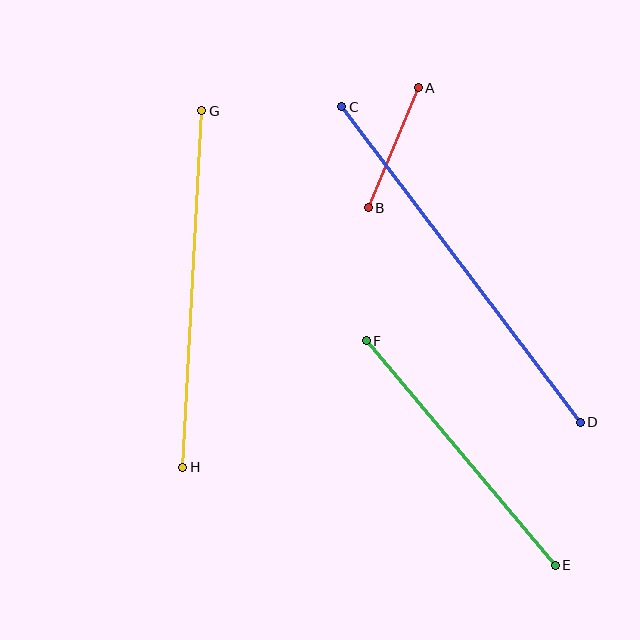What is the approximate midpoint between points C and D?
The midpoint is at approximately (461, 264) pixels.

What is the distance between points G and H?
The distance is approximately 357 pixels.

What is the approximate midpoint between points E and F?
The midpoint is at approximately (461, 453) pixels.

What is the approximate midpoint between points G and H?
The midpoint is at approximately (192, 289) pixels.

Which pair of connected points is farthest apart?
Points C and D are farthest apart.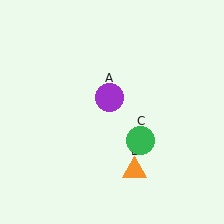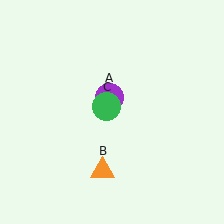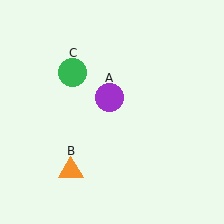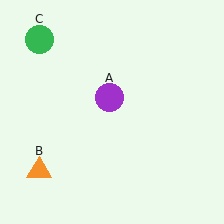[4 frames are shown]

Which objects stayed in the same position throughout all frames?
Purple circle (object A) remained stationary.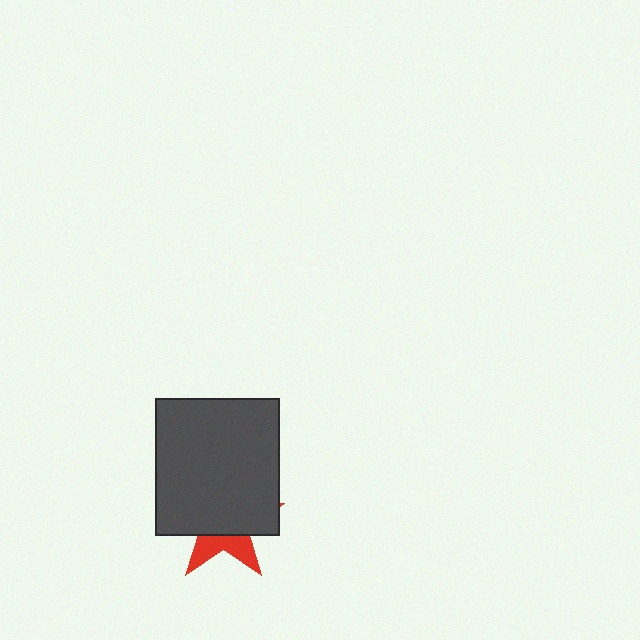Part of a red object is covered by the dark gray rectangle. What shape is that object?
It is a star.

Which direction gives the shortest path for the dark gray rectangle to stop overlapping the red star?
Moving up gives the shortest separation.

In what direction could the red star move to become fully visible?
The red star could move down. That would shift it out from behind the dark gray rectangle entirely.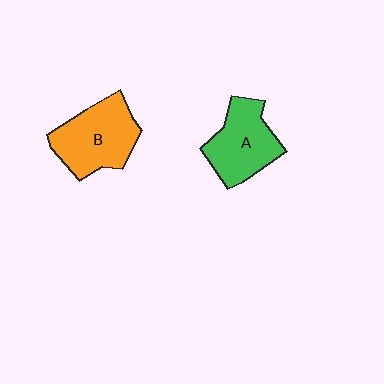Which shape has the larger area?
Shape B (orange).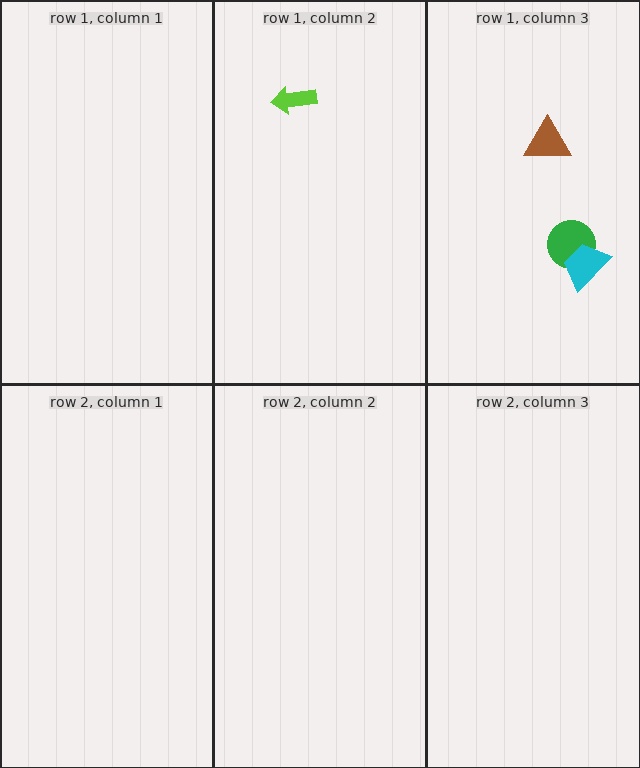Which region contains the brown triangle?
The row 1, column 3 region.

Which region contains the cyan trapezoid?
The row 1, column 3 region.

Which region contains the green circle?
The row 1, column 3 region.